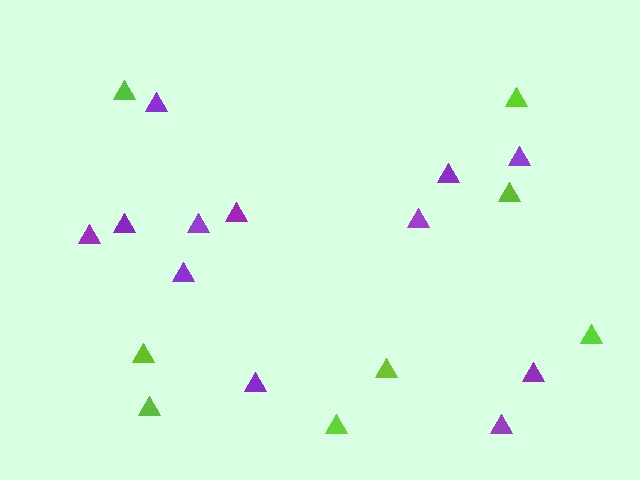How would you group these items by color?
There are 2 groups: one group of purple triangles (12) and one group of lime triangles (8).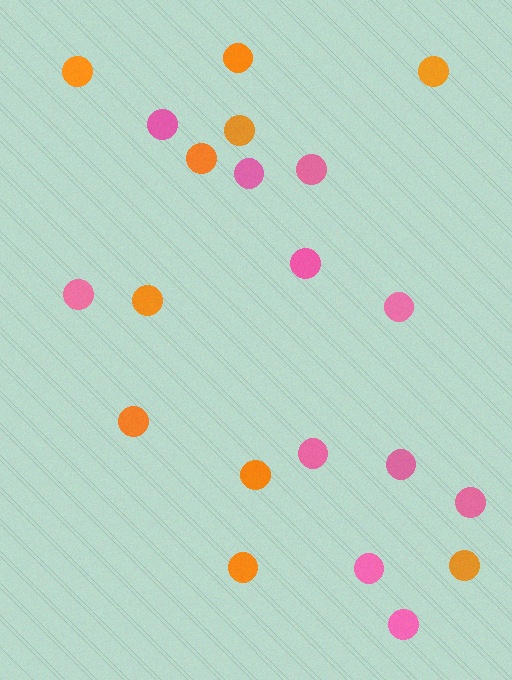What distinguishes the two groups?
There are 2 groups: one group of pink circles (11) and one group of orange circles (10).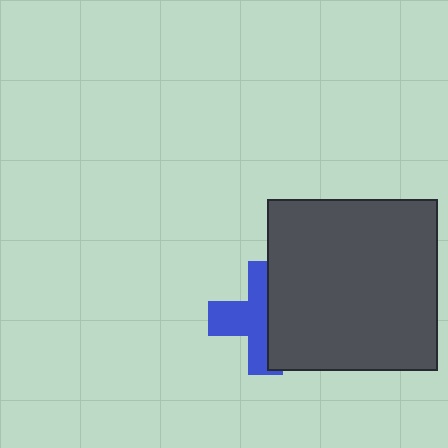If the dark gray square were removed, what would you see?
You would see the complete blue cross.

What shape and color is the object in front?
The object in front is a dark gray square.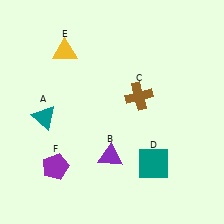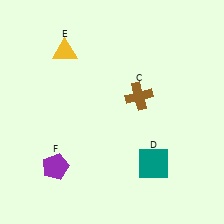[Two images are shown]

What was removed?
The purple triangle (B), the teal triangle (A) were removed in Image 2.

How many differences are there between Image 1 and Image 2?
There are 2 differences between the two images.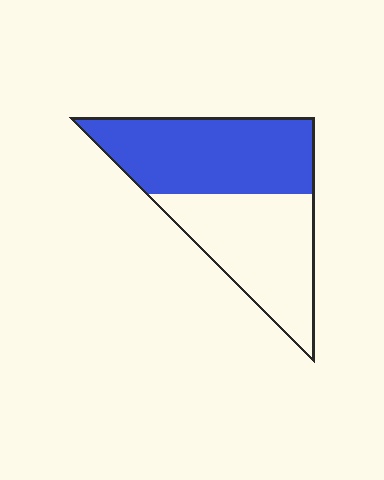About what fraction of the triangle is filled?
About one half (1/2).